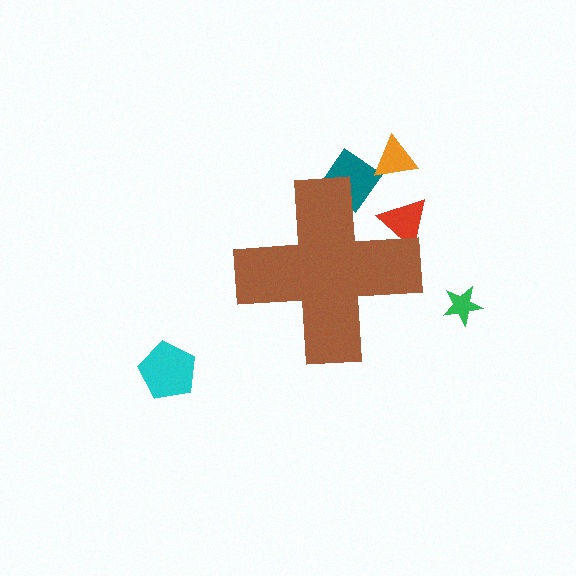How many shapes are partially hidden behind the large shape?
2 shapes are partially hidden.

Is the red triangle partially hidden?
Yes, the red triangle is partially hidden behind the brown cross.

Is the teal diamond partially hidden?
Yes, the teal diamond is partially hidden behind the brown cross.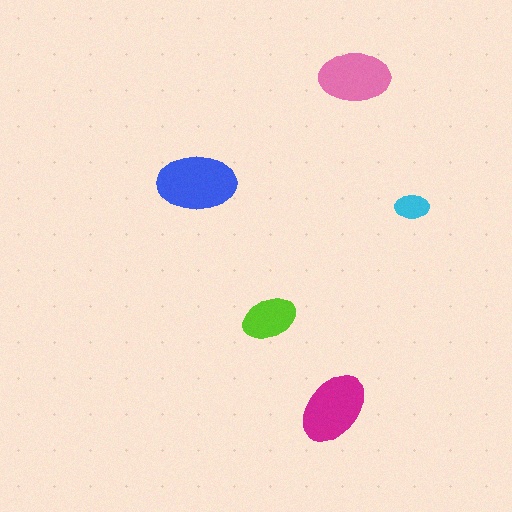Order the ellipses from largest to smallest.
the blue one, the magenta one, the pink one, the lime one, the cyan one.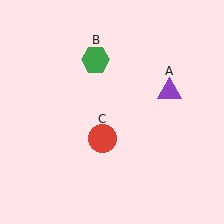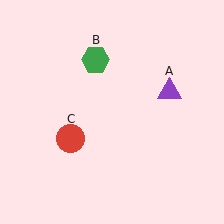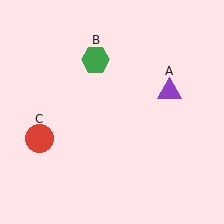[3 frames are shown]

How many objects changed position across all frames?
1 object changed position: red circle (object C).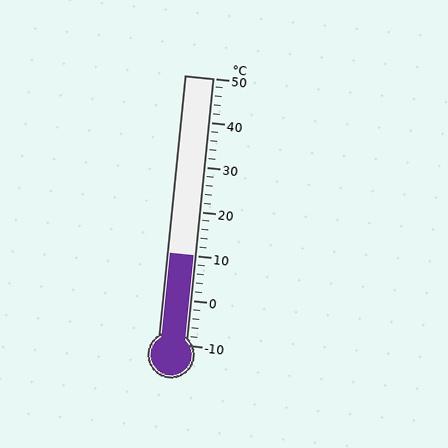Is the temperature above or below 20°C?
The temperature is below 20°C.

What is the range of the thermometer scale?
The thermometer scale ranges from -10°C to 50°C.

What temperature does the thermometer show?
The thermometer shows approximately 10°C.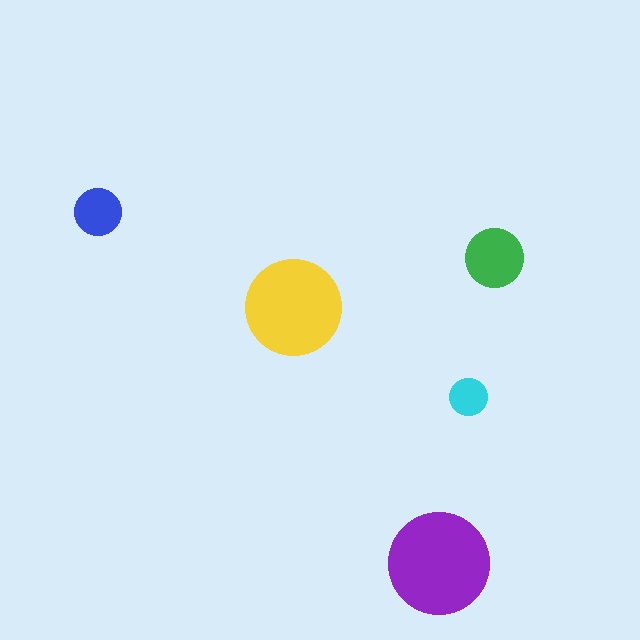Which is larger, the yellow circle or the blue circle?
The yellow one.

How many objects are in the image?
There are 5 objects in the image.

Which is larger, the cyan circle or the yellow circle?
The yellow one.